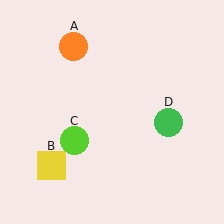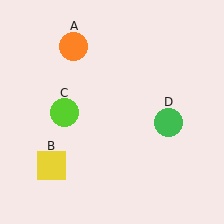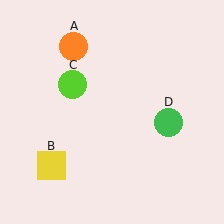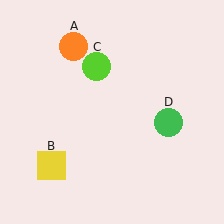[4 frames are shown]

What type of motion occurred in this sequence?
The lime circle (object C) rotated clockwise around the center of the scene.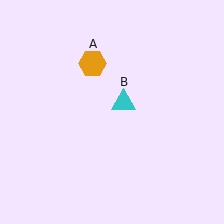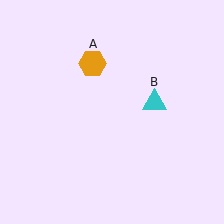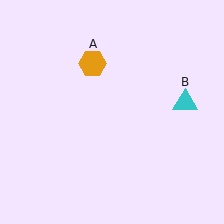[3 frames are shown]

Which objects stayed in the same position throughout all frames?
Orange hexagon (object A) remained stationary.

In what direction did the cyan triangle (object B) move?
The cyan triangle (object B) moved right.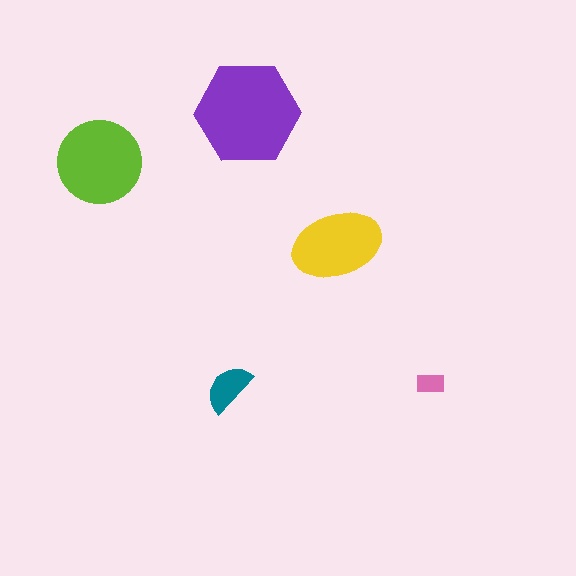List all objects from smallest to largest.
The pink rectangle, the teal semicircle, the yellow ellipse, the lime circle, the purple hexagon.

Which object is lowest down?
The teal semicircle is bottommost.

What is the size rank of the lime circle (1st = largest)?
2nd.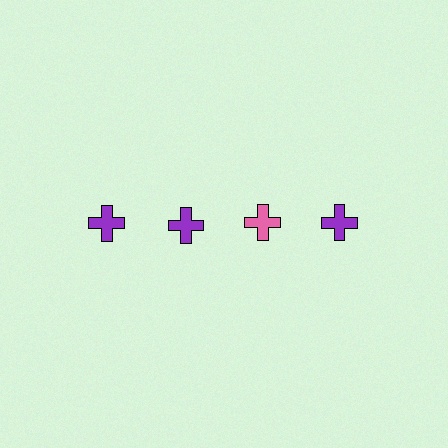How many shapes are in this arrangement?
There are 4 shapes arranged in a grid pattern.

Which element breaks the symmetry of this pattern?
The pink cross in the top row, center column breaks the symmetry. All other shapes are purple crosses.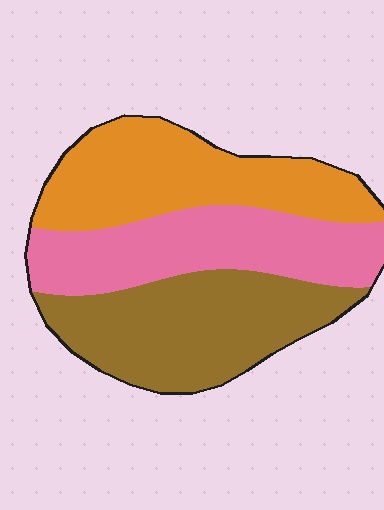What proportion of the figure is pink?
Pink covers around 30% of the figure.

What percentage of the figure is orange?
Orange covers about 35% of the figure.